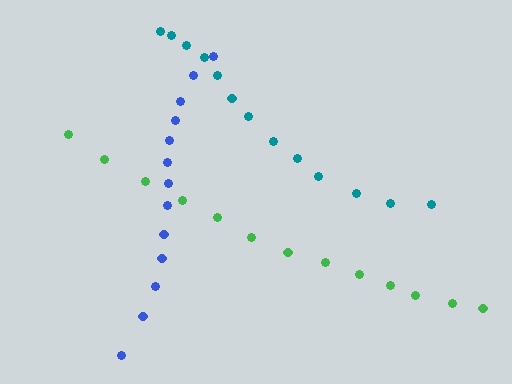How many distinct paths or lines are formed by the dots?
There are 3 distinct paths.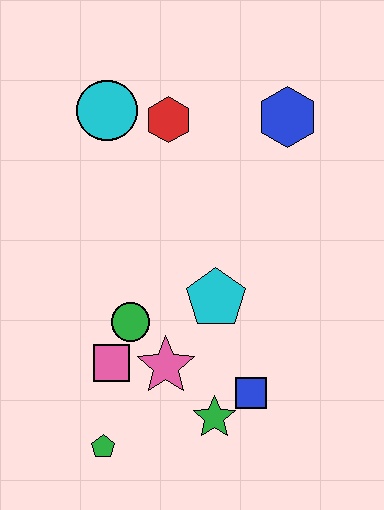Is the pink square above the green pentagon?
Yes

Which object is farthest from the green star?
The cyan circle is farthest from the green star.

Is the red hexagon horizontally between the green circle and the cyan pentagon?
Yes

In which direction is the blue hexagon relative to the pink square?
The blue hexagon is above the pink square.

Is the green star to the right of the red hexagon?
Yes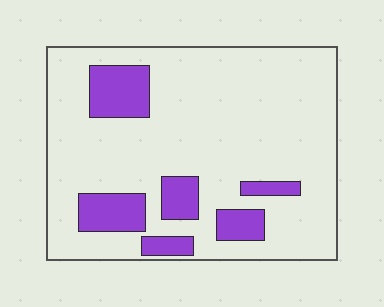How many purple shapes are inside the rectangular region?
6.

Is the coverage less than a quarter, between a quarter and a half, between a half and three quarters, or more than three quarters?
Less than a quarter.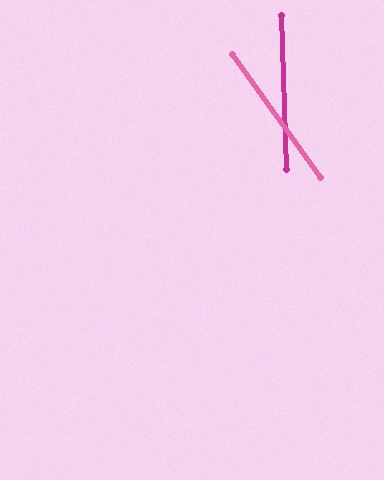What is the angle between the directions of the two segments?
Approximately 34 degrees.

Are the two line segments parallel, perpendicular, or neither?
Neither parallel nor perpendicular — they differ by about 34°.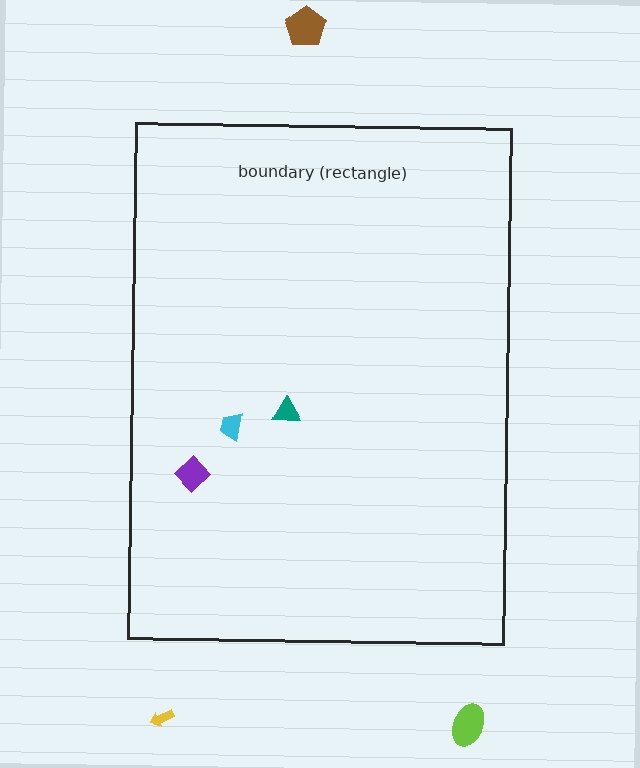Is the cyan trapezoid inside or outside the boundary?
Inside.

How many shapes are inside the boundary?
3 inside, 3 outside.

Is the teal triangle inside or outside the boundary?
Inside.